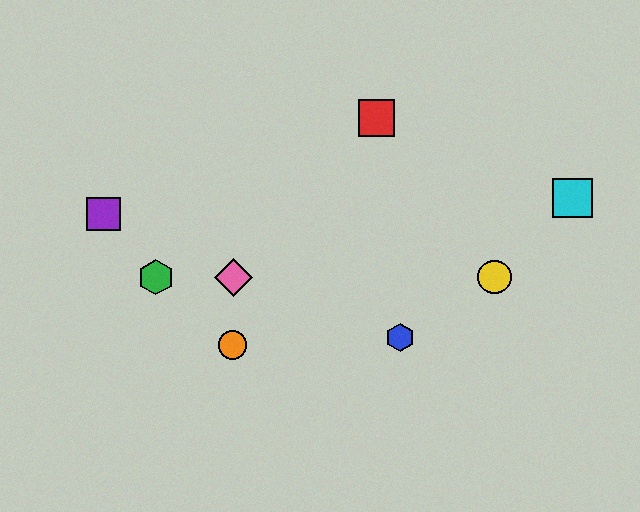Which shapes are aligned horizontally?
The green hexagon, the yellow circle, the pink diamond are aligned horizontally.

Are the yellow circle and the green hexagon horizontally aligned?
Yes, both are at y≈277.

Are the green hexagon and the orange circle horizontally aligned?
No, the green hexagon is at y≈277 and the orange circle is at y≈345.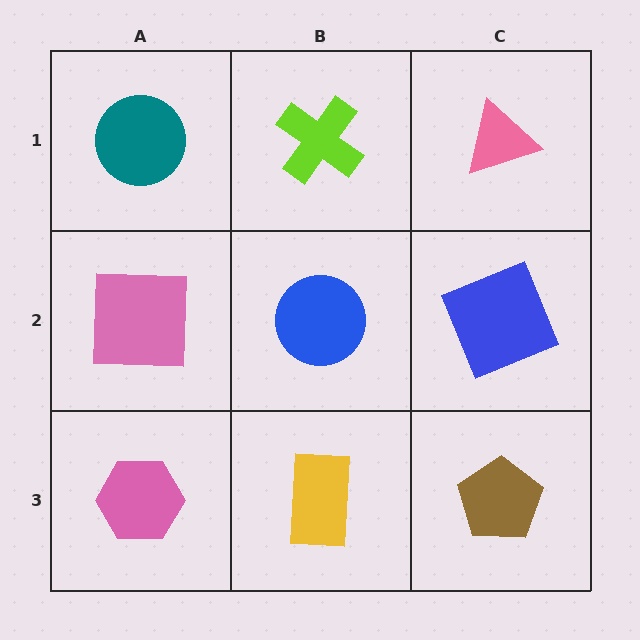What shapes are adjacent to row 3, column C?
A blue square (row 2, column C), a yellow rectangle (row 3, column B).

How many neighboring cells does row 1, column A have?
2.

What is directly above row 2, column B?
A lime cross.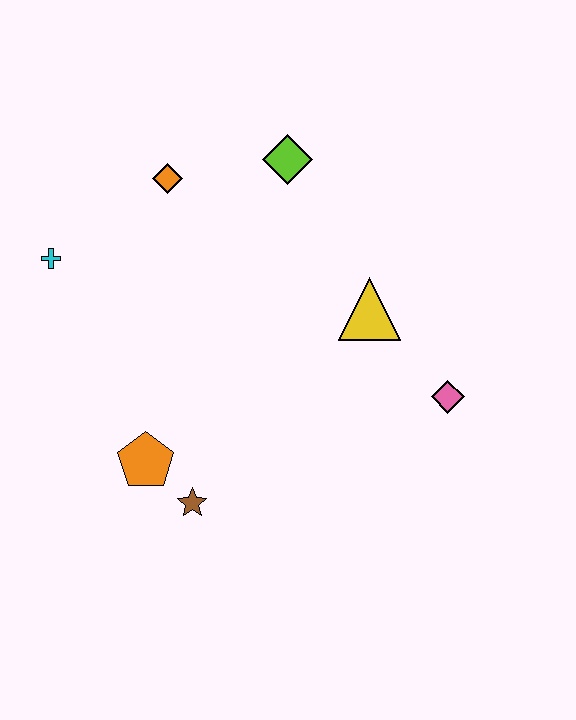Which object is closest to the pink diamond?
The yellow triangle is closest to the pink diamond.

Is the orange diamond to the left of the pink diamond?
Yes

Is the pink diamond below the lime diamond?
Yes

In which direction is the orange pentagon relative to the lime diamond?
The orange pentagon is below the lime diamond.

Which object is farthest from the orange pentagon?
The lime diamond is farthest from the orange pentagon.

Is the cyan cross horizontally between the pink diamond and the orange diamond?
No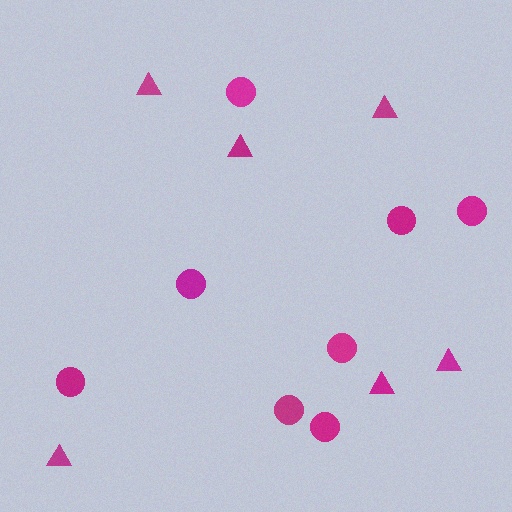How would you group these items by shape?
There are 2 groups: one group of triangles (6) and one group of circles (8).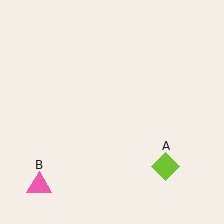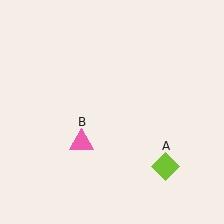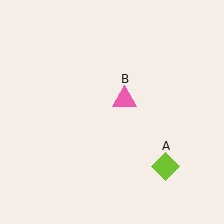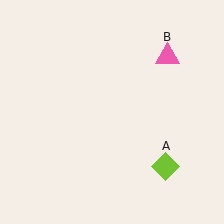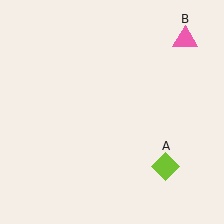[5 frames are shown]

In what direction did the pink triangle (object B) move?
The pink triangle (object B) moved up and to the right.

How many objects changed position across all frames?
1 object changed position: pink triangle (object B).